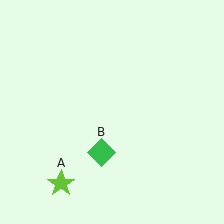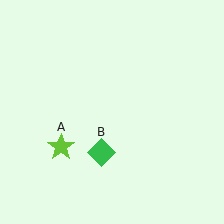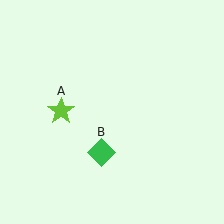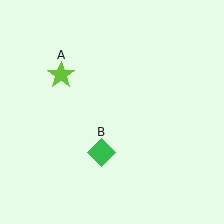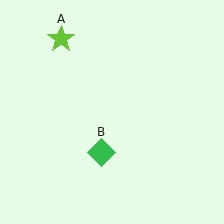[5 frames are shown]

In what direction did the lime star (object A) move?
The lime star (object A) moved up.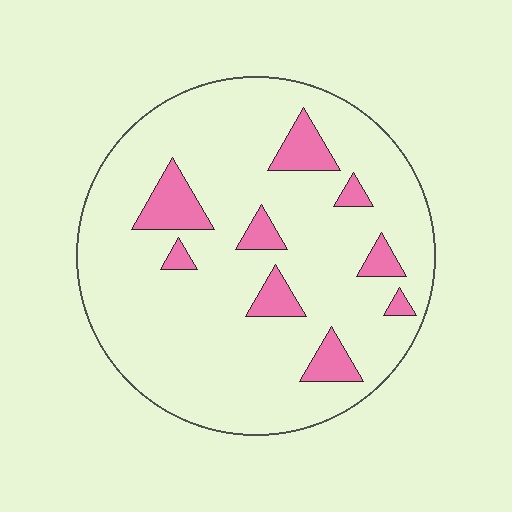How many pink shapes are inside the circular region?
9.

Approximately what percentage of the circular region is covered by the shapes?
Approximately 15%.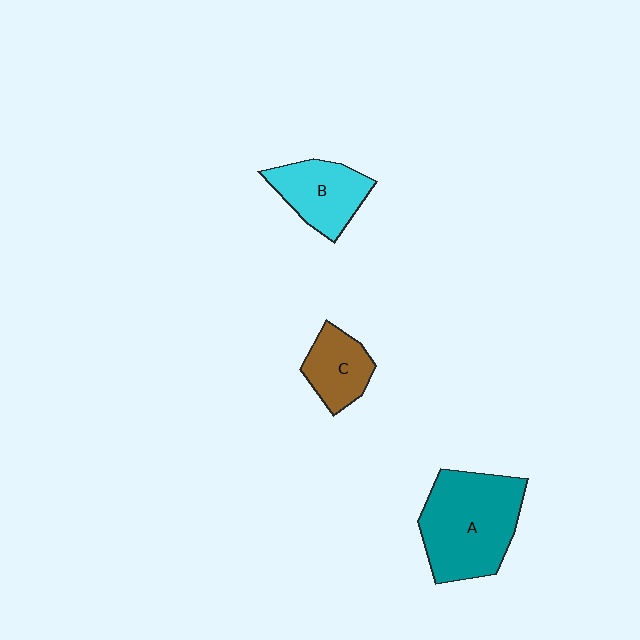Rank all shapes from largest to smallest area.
From largest to smallest: A (teal), B (cyan), C (brown).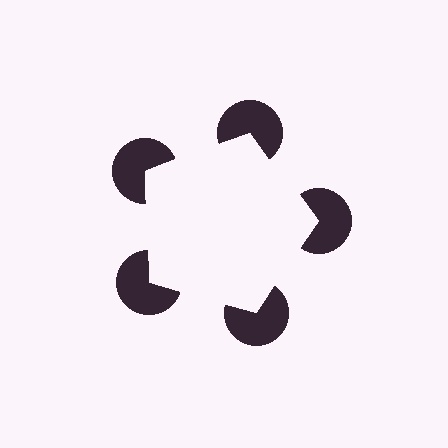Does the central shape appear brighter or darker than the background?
It typically appears slightly brighter than the background, even though no actual brightness change is drawn.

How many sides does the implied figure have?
5 sides.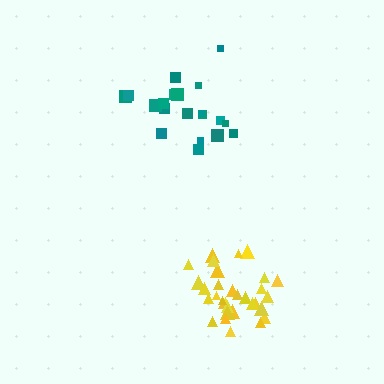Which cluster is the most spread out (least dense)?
Teal.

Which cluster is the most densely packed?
Yellow.